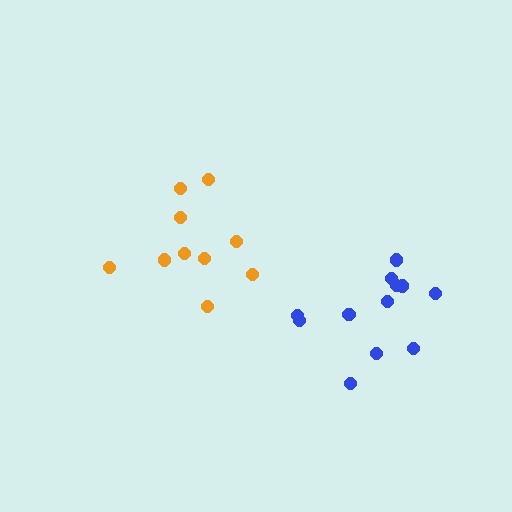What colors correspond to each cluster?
The clusters are colored: orange, blue.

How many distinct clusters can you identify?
There are 2 distinct clusters.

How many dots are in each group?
Group 1: 10 dots, Group 2: 12 dots (22 total).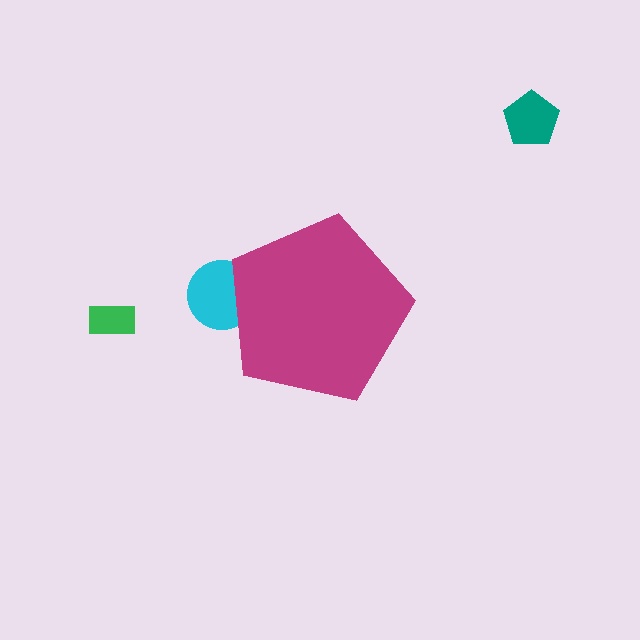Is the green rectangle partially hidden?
No, the green rectangle is fully visible.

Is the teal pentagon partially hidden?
No, the teal pentagon is fully visible.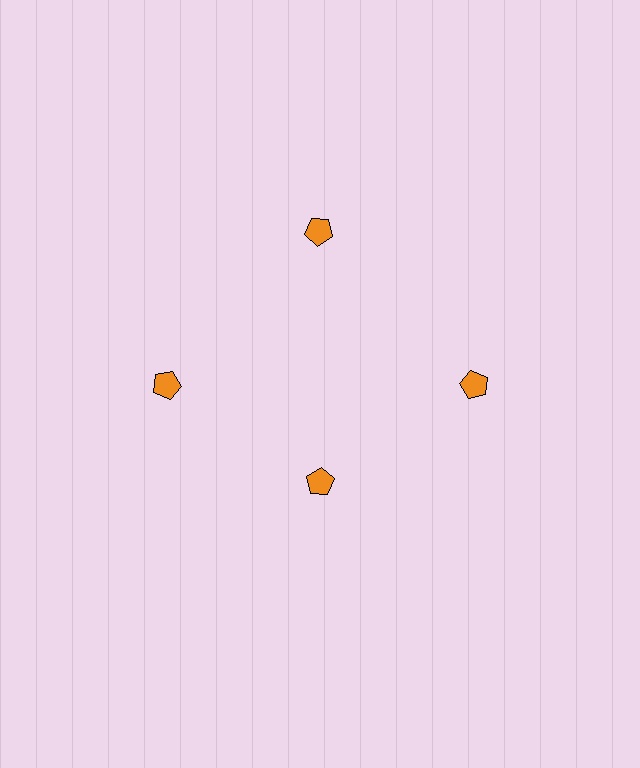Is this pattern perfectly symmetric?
No. The 4 orange pentagons are arranged in a ring, but one element near the 6 o'clock position is pulled inward toward the center, breaking the 4-fold rotational symmetry.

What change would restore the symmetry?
The symmetry would be restored by moving it outward, back onto the ring so that all 4 pentagons sit at equal angles and equal distance from the center.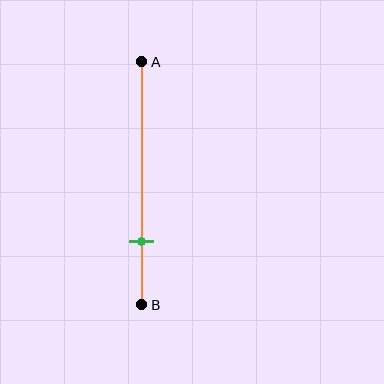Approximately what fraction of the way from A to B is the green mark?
The green mark is approximately 75% of the way from A to B.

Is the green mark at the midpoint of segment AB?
No, the mark is at about 75% from A, not at the 50% midpoint.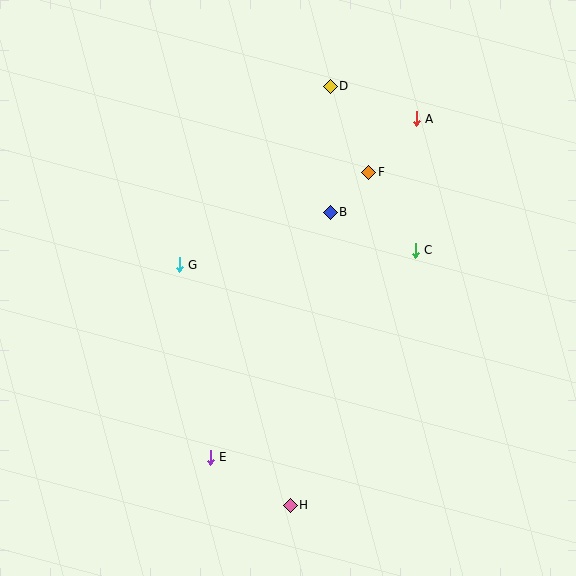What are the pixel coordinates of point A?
Point A is at (416, 119).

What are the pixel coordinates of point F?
Point F is at (369, 172).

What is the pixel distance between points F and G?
The distance between F and G is 211 pixels.